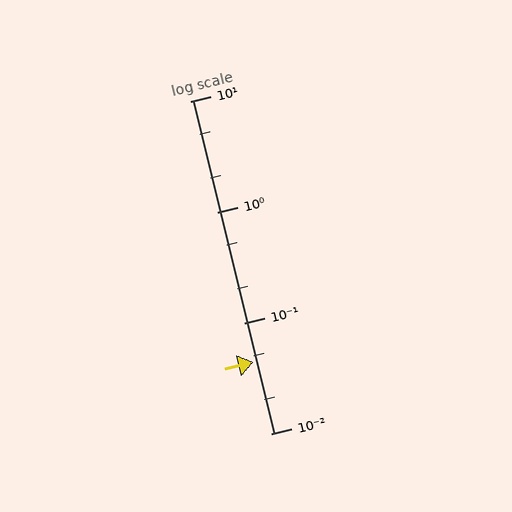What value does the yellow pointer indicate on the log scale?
The pointer indicates approximately 0.044.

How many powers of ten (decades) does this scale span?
The scale spans 3 decades, from 0.01 to 10.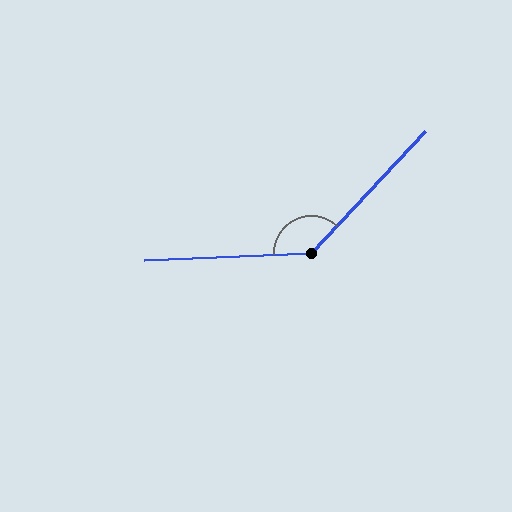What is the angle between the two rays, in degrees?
Approximately 135 degrees.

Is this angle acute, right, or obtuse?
It is obtuse.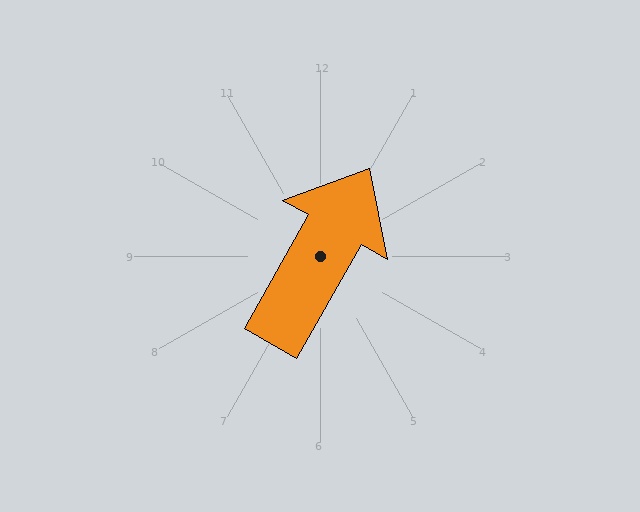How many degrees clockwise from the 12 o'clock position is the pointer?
Approximately 29 degrees.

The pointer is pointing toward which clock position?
Roughly 1 o'clock.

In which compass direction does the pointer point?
Northeast.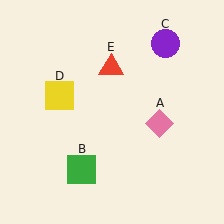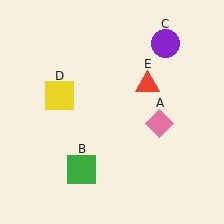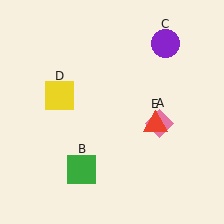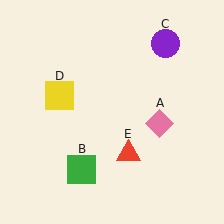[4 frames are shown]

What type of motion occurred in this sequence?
The red triangle (object E) rotated clockwise around the center of the scene.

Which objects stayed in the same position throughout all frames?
Pink diamond (object A) and green square (object B) and purple circle (object C) and yellow square (object D) remained stationary.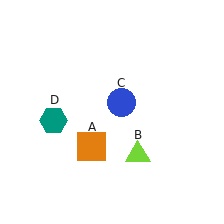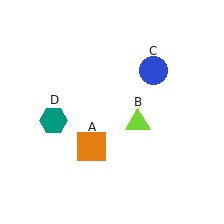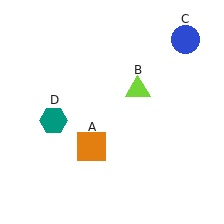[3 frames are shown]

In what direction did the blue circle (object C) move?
The blue circle (object C) moved up and to the right.